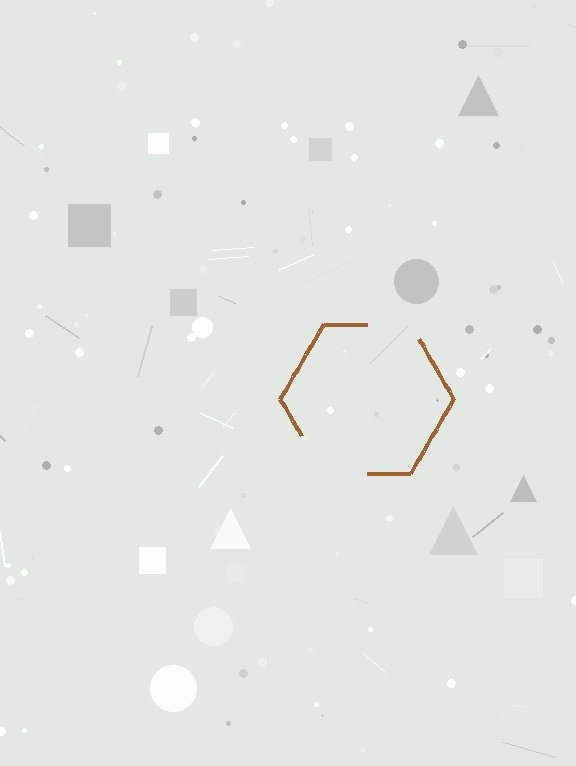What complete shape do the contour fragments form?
The contour fragments form a hexagon.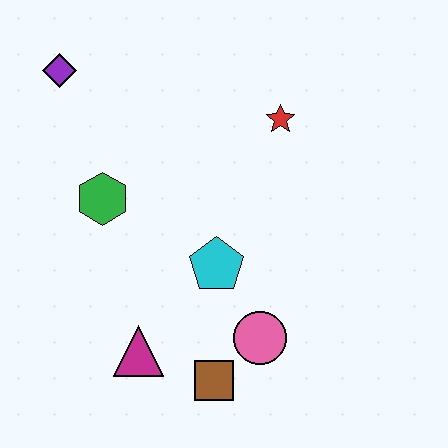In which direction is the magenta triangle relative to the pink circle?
The magenta triangle is to the left of the pink circle.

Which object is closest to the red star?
The cyan pentagon is closest to the red star.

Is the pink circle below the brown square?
No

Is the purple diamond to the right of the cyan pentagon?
No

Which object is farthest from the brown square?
The purple diamond is farthest from the brown square.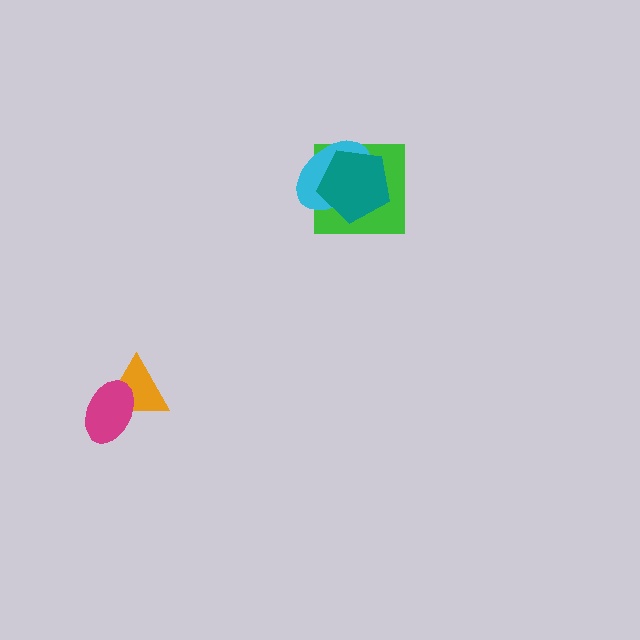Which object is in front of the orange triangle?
The magenta ellipse is in front of the orange triangle.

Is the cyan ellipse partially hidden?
Yes, it is partially covered by another shape.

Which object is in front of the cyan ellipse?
The teal pentagon is in front of the cyan ellipse.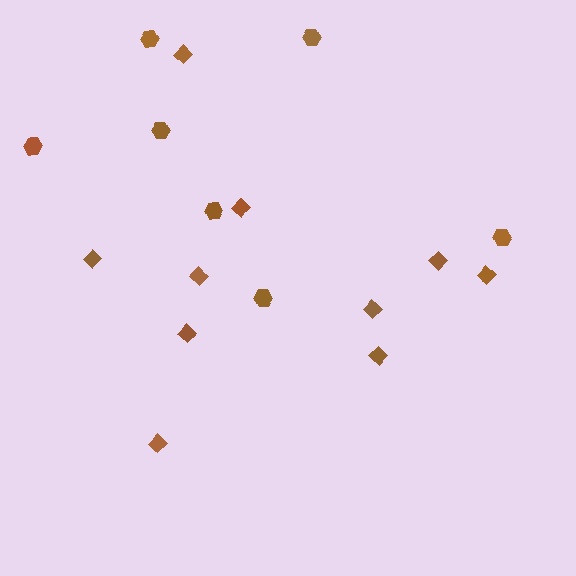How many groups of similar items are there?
There are 2 groups: one group of diamonds (10) and one group of hexagons (7).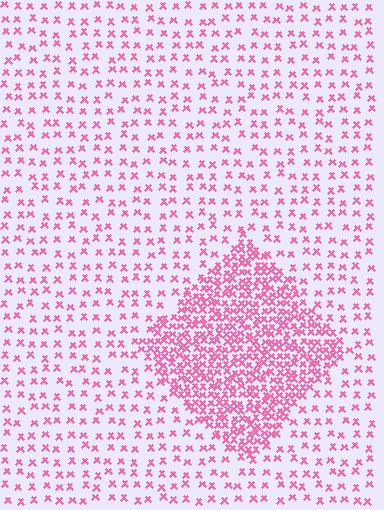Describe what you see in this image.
The image contains small pink elements arranged at two different densities. A diamond-shaped region is visible where the elements are more densely packed than the surrounding area.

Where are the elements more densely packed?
The elements are more densely packed inside the diamond boundary.